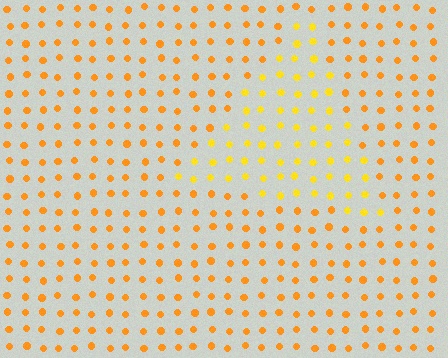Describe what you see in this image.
The image is filled with small orange elements in a uniform arrangement. A triangle-shaped region is visible where the elements are tinted to a slightly different hue, forming a subtle color boundary.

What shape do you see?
I see a triangle.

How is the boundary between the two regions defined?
The boundary is defined purely by a slight shift in hue (about 21 degrees). Spacing, size, and orientation are identical on both sides.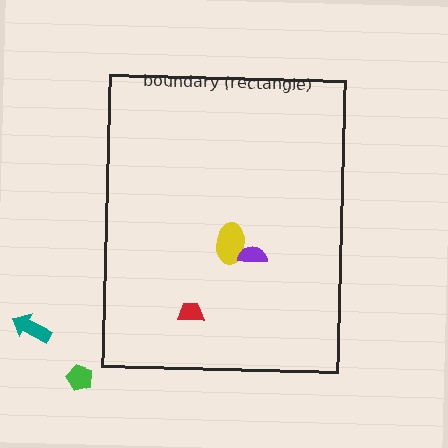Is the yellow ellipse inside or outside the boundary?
Inside.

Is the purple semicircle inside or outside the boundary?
Inside.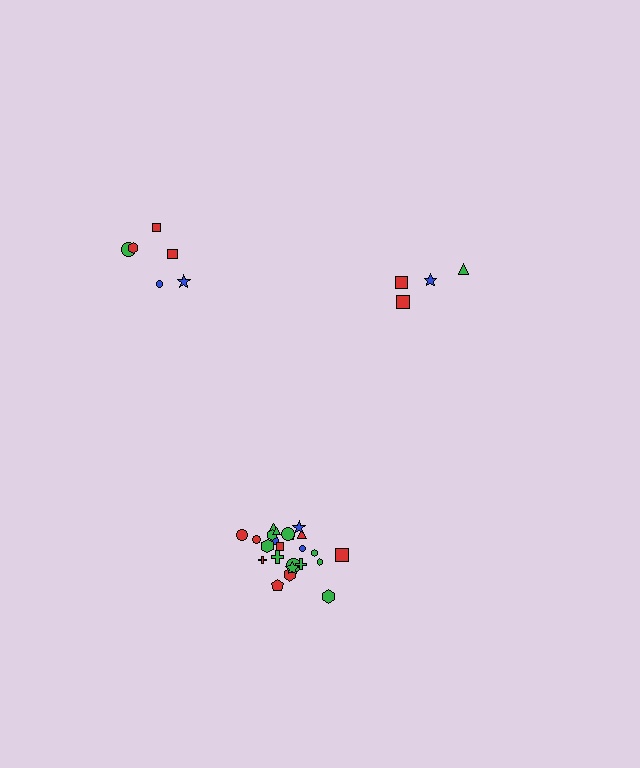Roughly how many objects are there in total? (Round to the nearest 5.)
Roughly 35 objects in total.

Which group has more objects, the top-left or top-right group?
The top-left group.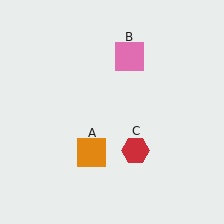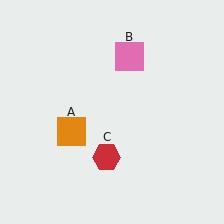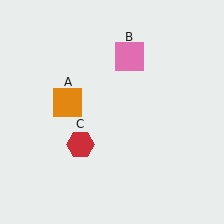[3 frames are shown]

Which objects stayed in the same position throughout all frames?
Pink square (object B) remained stationary.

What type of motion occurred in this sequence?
The orange square (object A), red hexagon (object C) rotated clockwise around the center of the scene.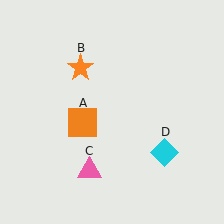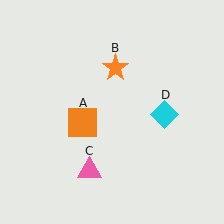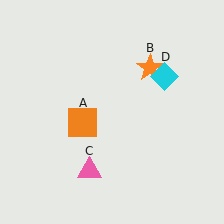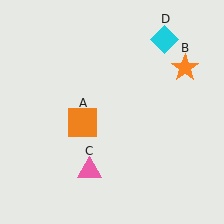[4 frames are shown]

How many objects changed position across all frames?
2 objects changed position: orange star (object B), cyan diamond (object D).